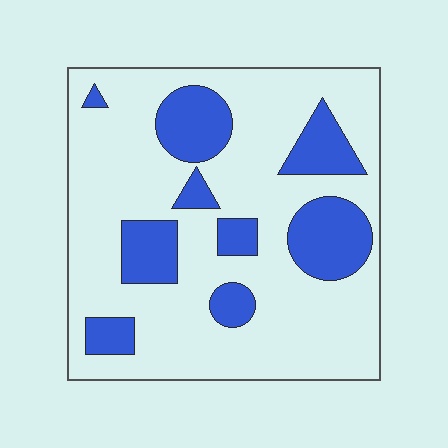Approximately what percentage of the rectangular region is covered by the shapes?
Approximately 25%.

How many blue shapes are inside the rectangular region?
9.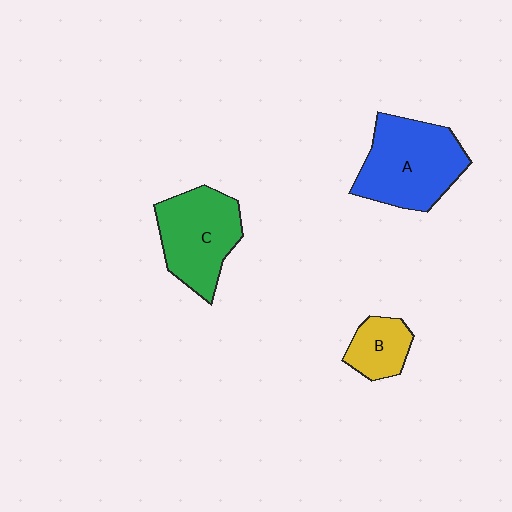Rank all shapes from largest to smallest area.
From largest to smallest: A (blue), C (green), B (yellow).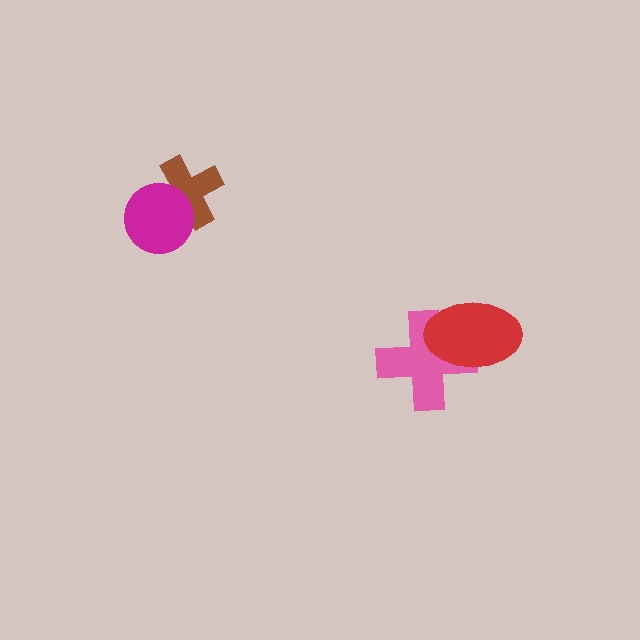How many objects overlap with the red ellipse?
1 object overlaps with the red ellipse.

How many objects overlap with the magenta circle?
1 object overlaps with the magenta circle.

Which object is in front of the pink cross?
The red ellipse is in front of the pink cross.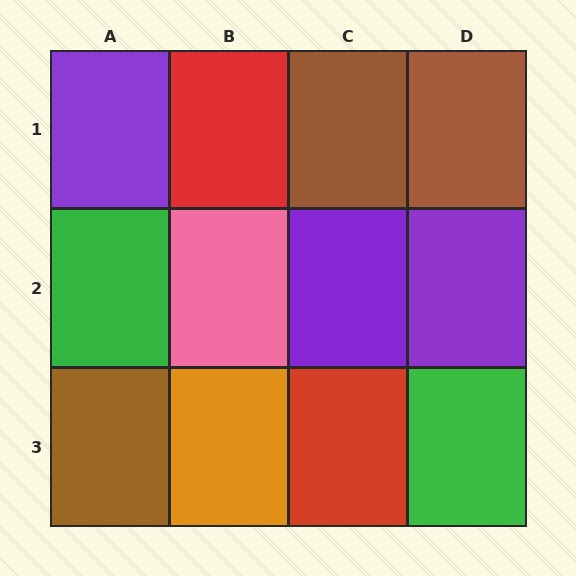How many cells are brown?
3 cells are brown.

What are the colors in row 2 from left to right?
Green, pink, purple, purple.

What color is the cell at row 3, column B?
Orange.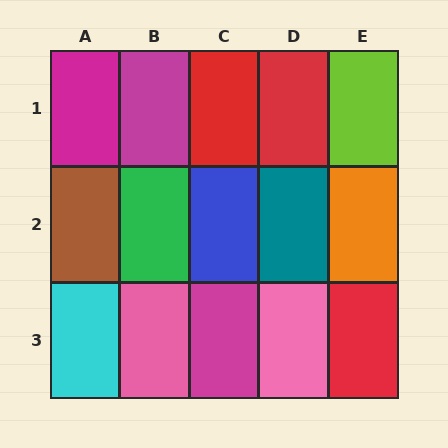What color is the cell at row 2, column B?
Green.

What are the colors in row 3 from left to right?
Cyan, pink, magenta, pink, red.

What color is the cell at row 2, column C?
Blue.